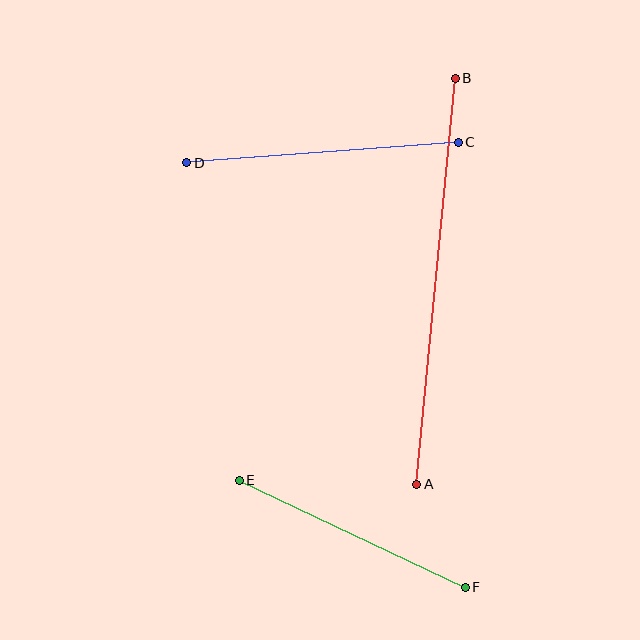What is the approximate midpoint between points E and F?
The midpoint is at approximately (352, 534) pixels.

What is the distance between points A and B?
The distance is approximately 408 pixels.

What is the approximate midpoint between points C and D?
The midpoint is at approximately (323, 153) pixels.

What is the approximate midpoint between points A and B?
The midpoint is at approximately (436, 281) pixels.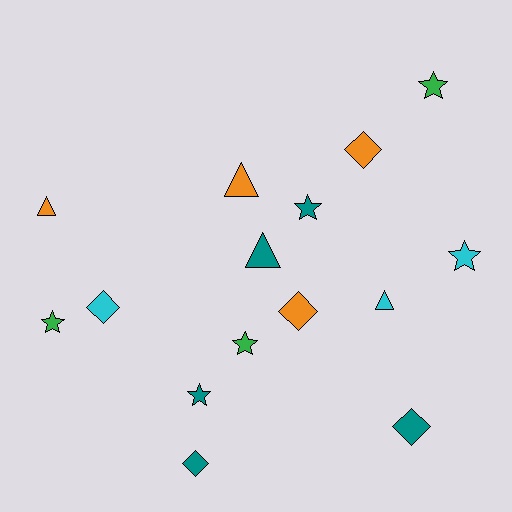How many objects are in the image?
There are 15 objects.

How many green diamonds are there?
There are no green diamonds.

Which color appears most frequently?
Teal, with 5 objects.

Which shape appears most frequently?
Star, with 6 objects.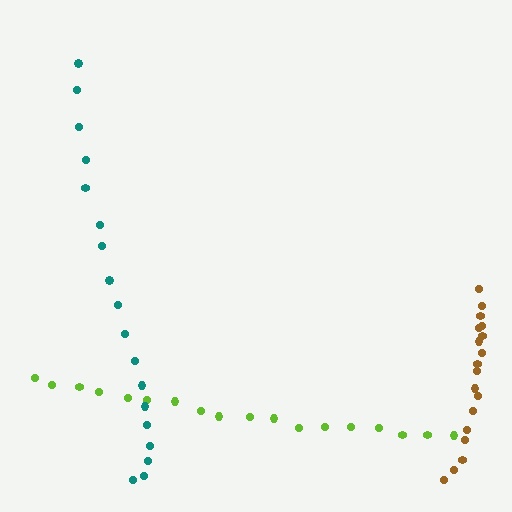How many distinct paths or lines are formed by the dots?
There are 3 distinct paths.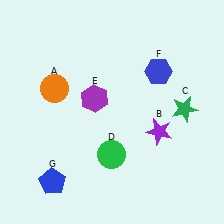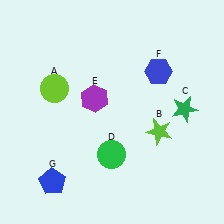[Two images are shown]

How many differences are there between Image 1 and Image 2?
There are 2 differences between the two images.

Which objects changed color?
A changed from orange to lime. B changed from purple to lime.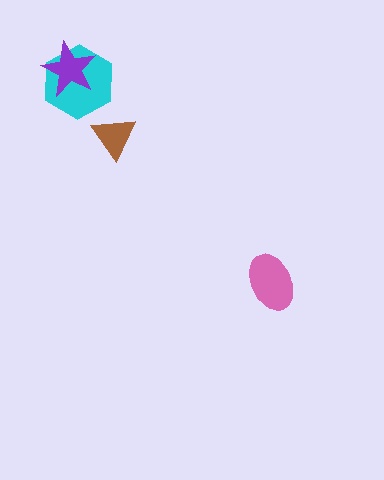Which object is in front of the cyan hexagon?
The purple star is in front of the cyan hexagon.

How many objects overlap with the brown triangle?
0 objects overlap with the brown triangle.